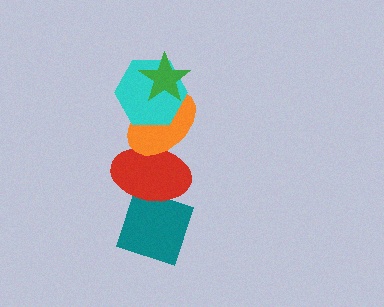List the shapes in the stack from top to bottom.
From top to bottom: the green star, the cyan hexagon, the orange ellipse, the red ellipse, the teal diamond.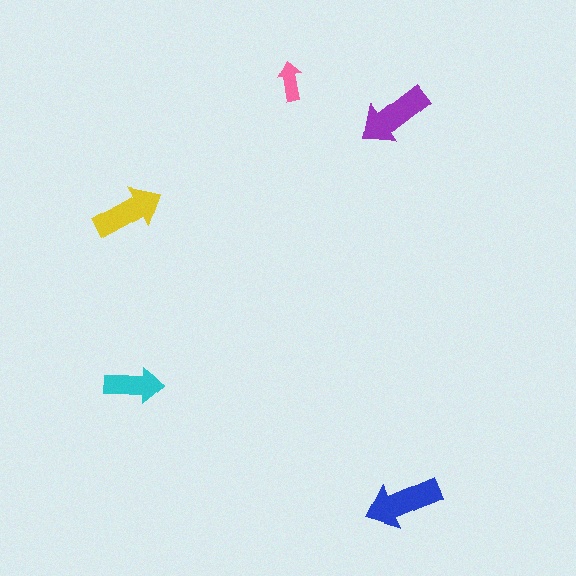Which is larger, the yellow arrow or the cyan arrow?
The yellow one.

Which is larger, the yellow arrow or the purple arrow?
The purple one.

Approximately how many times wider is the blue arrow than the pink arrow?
About 2 times wider.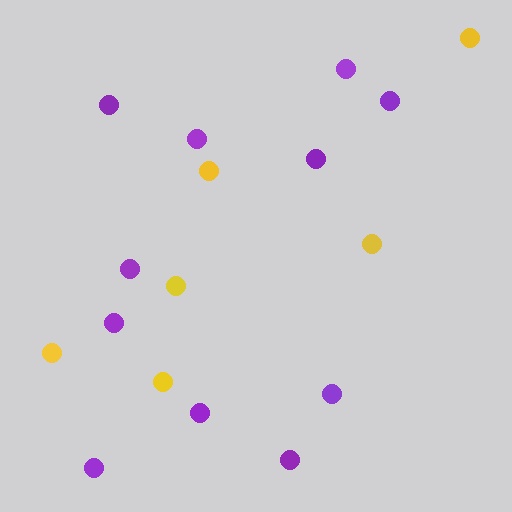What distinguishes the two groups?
There are 2 groups: one group of yellow circles (6) and one group of purple circles (11).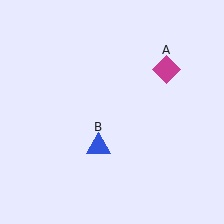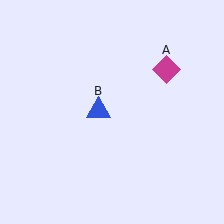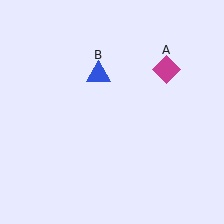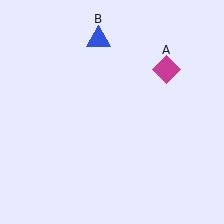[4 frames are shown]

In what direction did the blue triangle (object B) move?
The blue triangle (object B) moved up.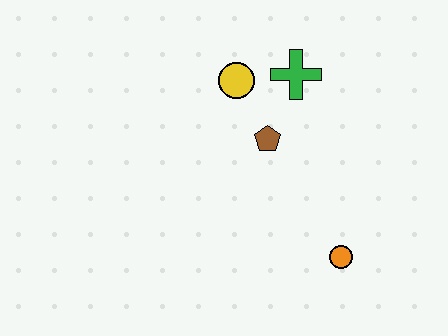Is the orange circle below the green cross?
Yes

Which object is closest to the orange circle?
The brown pentagon is closest to the orange circle.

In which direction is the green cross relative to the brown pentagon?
The green cross is above the brown pentagon.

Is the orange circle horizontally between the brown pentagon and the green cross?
No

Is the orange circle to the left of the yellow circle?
No